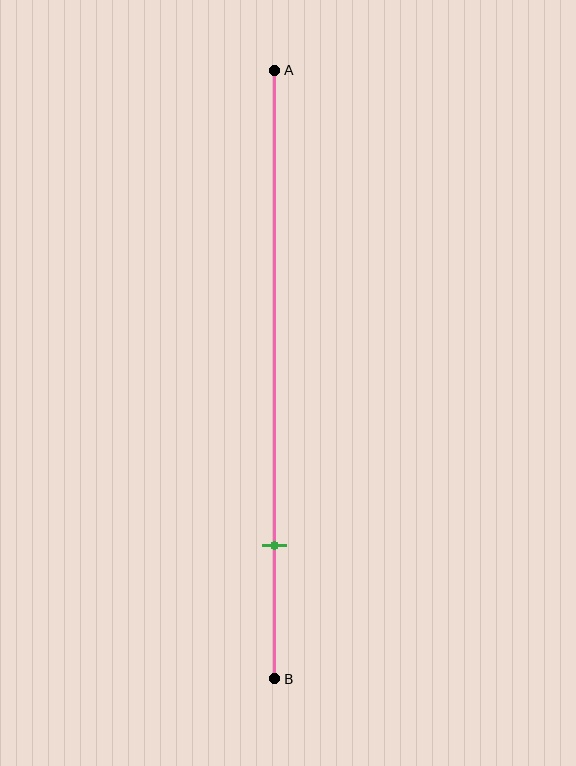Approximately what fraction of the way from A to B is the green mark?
The green mark is approximately 80% of the way from A to B.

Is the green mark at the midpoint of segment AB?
No, the mark is at about 80% from A, not at the 50% midpoint.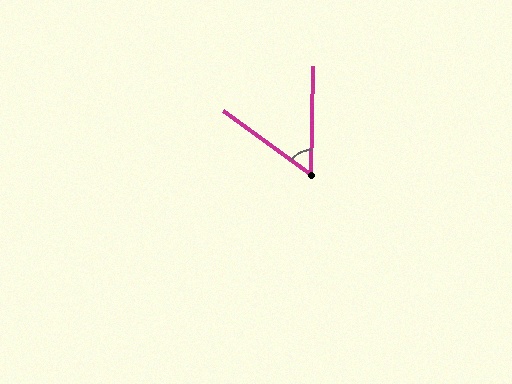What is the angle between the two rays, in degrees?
Approximately 55 degrees.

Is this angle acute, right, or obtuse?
It is acute.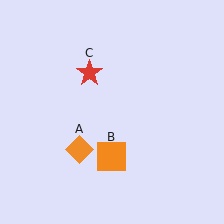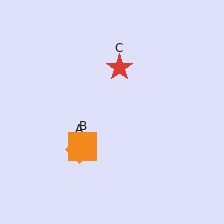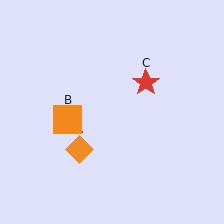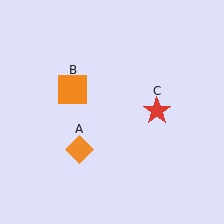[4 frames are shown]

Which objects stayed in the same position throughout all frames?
Orange diamond (object A) remained stationary.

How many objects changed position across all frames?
2 objects changed position: orange square (object B), red star (object C).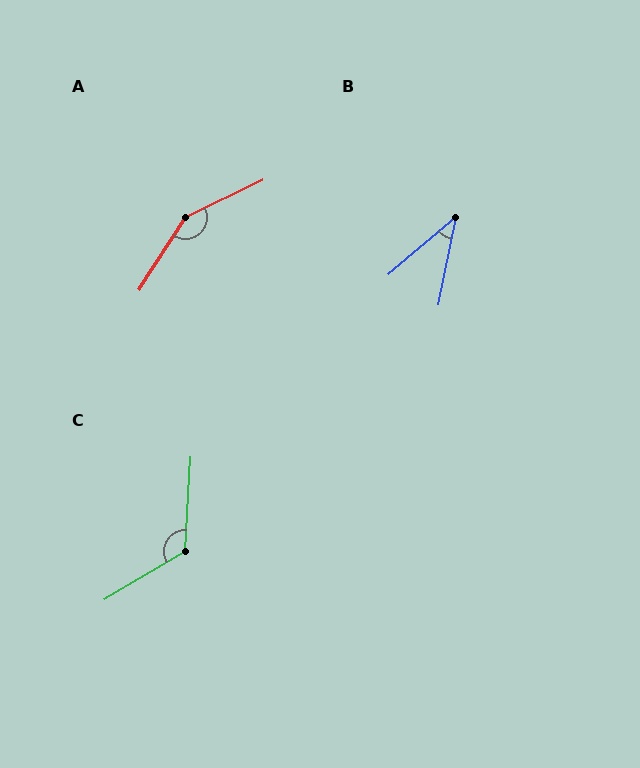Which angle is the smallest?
B, at approximately 38 degrees.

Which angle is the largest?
A, at approximately 149 degrees.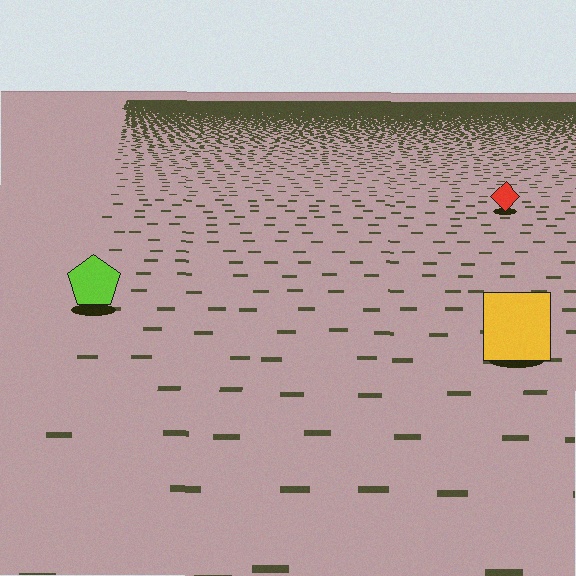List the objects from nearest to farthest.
From nearest to farthest: the yellow square, the lime pentagon, the red diamond.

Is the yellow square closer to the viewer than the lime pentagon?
Yes. The yellow square is closer — you can tell from the texture gradient: the ground texture is coarser near it.